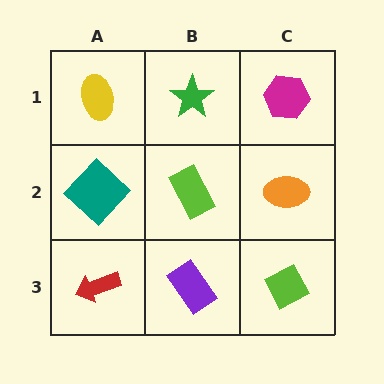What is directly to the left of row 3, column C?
A purple rectangle.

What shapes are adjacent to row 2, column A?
A yellow ellipse (row 1, column A), a red arrow (row 3, column A), a lime rectangle (row 2, column B).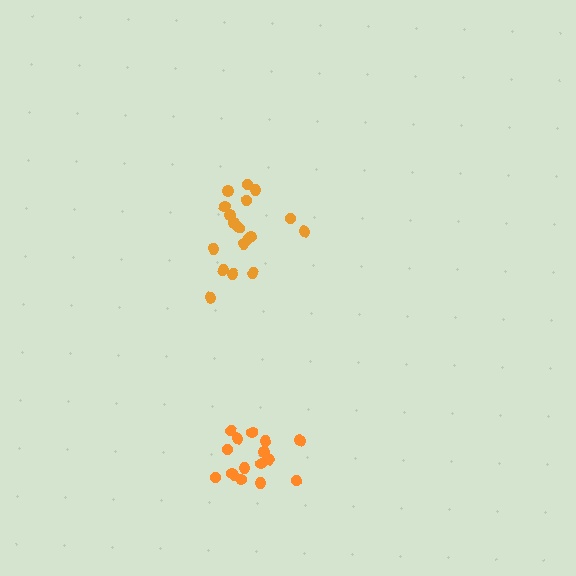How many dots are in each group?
Group 1: 16 dots, Group 2: 18 dots (34 total).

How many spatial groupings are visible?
There are 2 spatial groupings.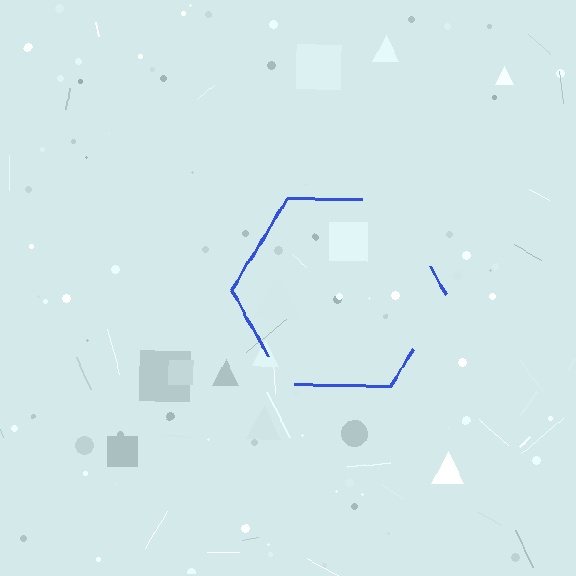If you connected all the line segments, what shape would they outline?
They would outline a hexagon.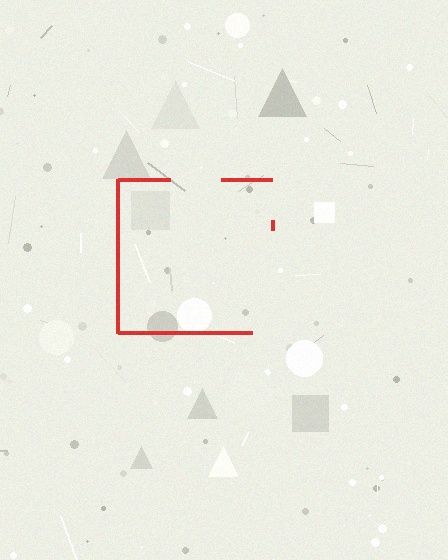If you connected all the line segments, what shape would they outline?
They would outline a square.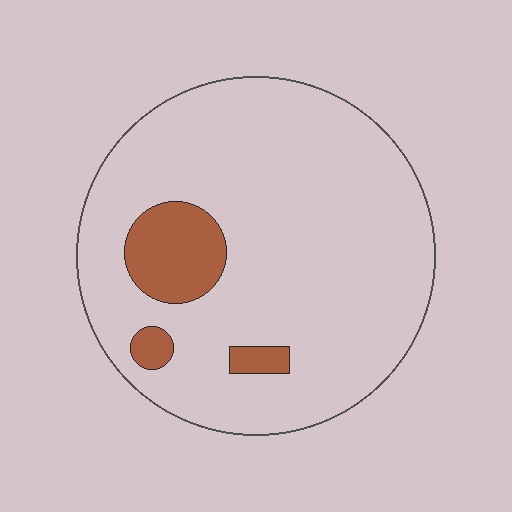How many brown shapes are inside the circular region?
3.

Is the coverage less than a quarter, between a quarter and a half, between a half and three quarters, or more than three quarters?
Less than a quarter.